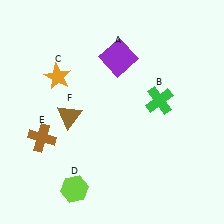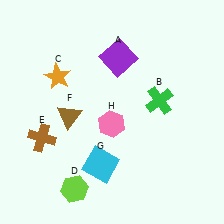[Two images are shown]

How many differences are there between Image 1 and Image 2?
There are 2 differences between the two images.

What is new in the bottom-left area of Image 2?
A pink hexagon (H) was added in the bottom-left area of Image 2.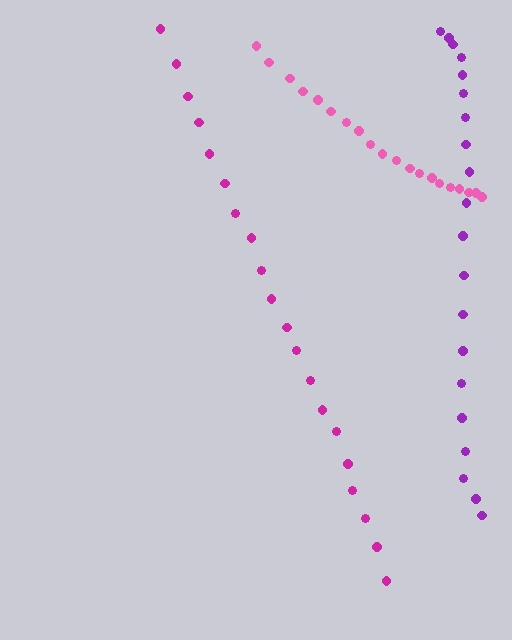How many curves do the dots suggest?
There are 3 distinct paths.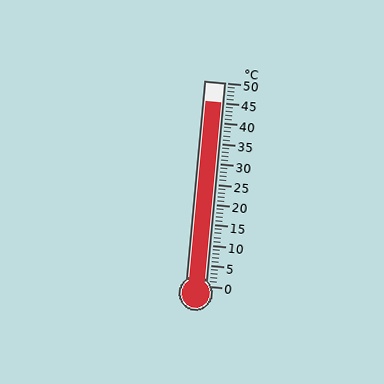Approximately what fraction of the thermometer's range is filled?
The thermometer is filled to approximately 90% of its range.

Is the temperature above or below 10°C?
The temperature is above 10°C.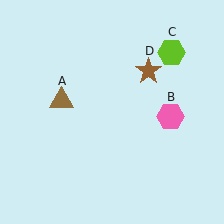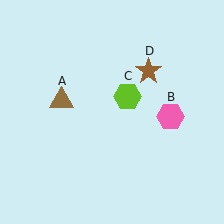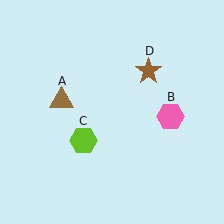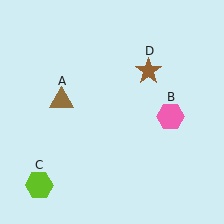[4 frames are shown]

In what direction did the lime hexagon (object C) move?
The lime hexagon (object C) moved down and to the left.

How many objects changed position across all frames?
1 object changed position: lime hexagon (object C).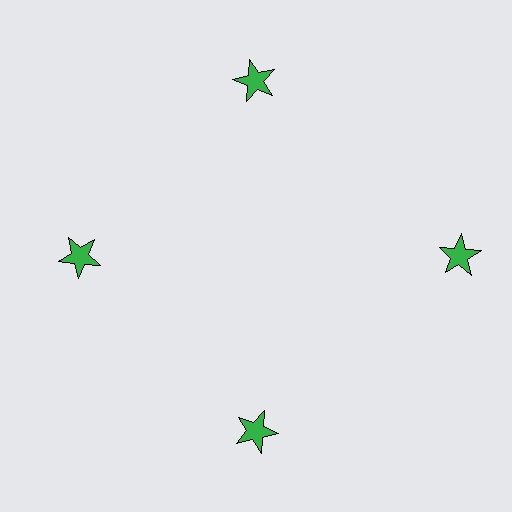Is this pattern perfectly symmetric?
No. The 4 green stars are arranged in a ring, but one element near the 3 o'clock position is pushed outward from the center, breaking the 4-fold rotational symmetry.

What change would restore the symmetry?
The symmetry would be restored by moving it inward, back onto the ring so that all 4 stars sit at equal angles and equal distance from the center.